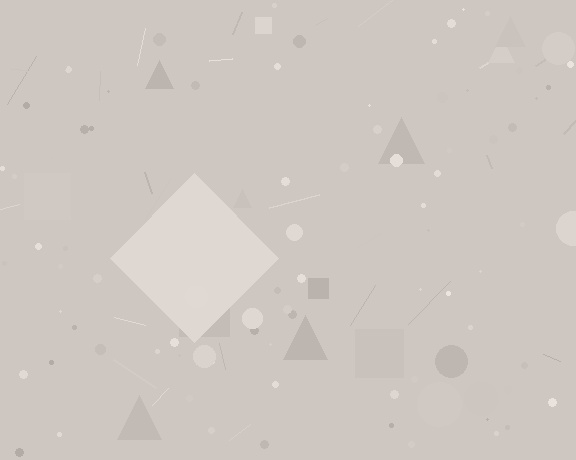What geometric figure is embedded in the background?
A diamond is embedded in the background.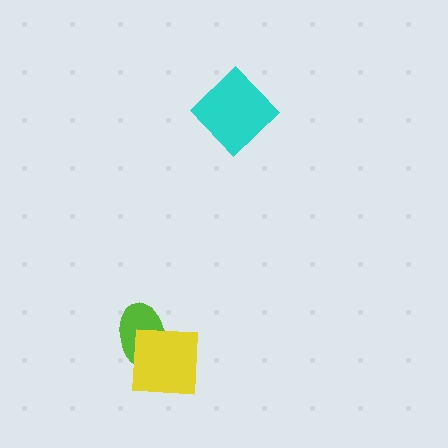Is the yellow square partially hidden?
No, no other shape covers it.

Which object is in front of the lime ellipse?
The yellow square is in front of the lime ellipse.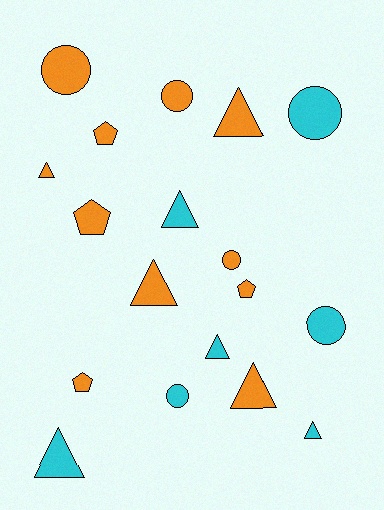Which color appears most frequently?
Orange, with 11 objects.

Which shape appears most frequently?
Triangle, with 8 objects.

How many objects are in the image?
There are 18 objects.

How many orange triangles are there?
There are 4 orange triangles.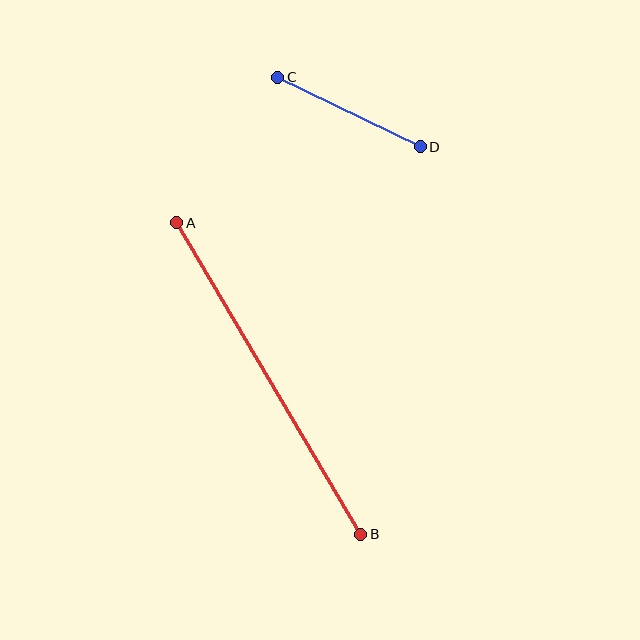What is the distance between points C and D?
The distance is approximately 158 pixels.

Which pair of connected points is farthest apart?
Points A and B are farthest apart.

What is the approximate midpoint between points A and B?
The midpoint is at approximately (269, 378) pixels.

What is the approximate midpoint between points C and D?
The midpoint is at approximately (349, 112) pixels.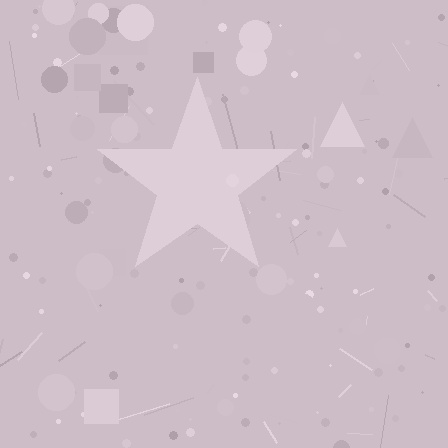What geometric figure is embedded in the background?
A star is embedded in the background.